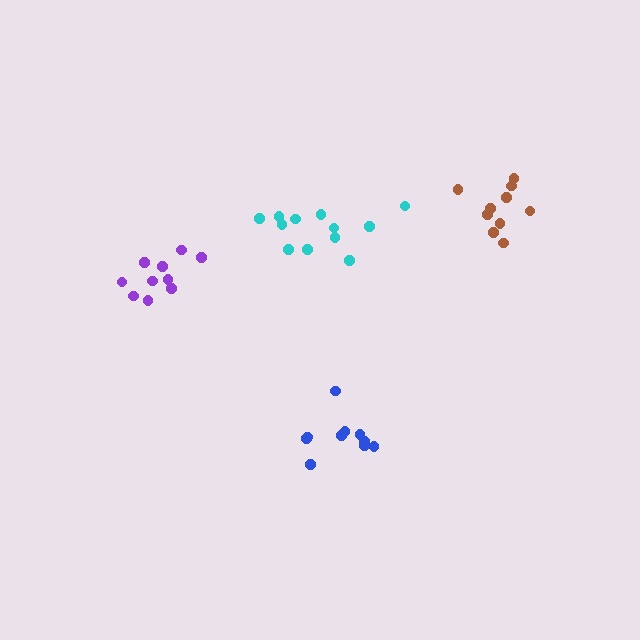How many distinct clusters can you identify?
There are 4 distinct clusters.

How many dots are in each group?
Group 1: 10 dots, Group 2: 10 dots, Group 3: 10 dots, Group 4: 12 dots (42 total).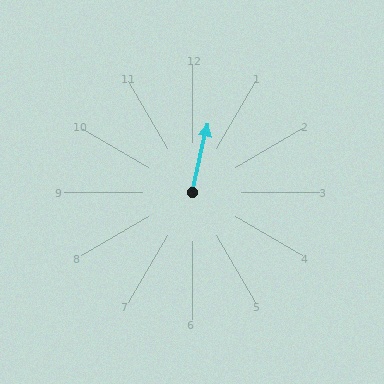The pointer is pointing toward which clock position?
Roughly 12 o'clock.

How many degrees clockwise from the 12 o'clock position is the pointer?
Approximately 13 degrees.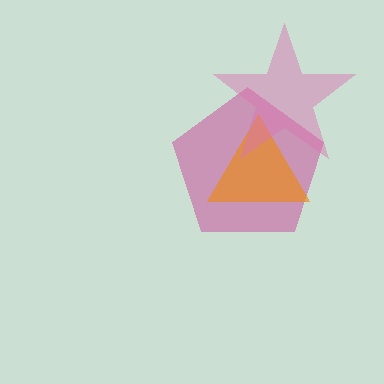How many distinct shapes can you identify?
There are 3 distinct shapes: a magenta pentagon, an orange triangle, a pink star.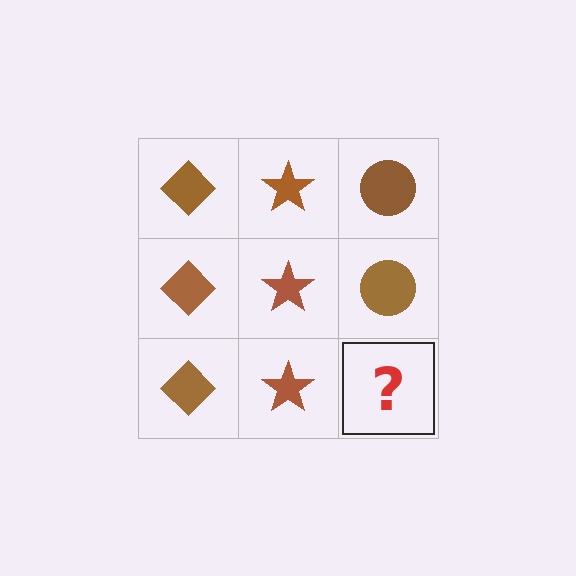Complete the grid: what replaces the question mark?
The question mark should be replaced with a brown circle.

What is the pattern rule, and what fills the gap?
The rule is that each column has a consistent shape. The gap should be filled with a brown circle.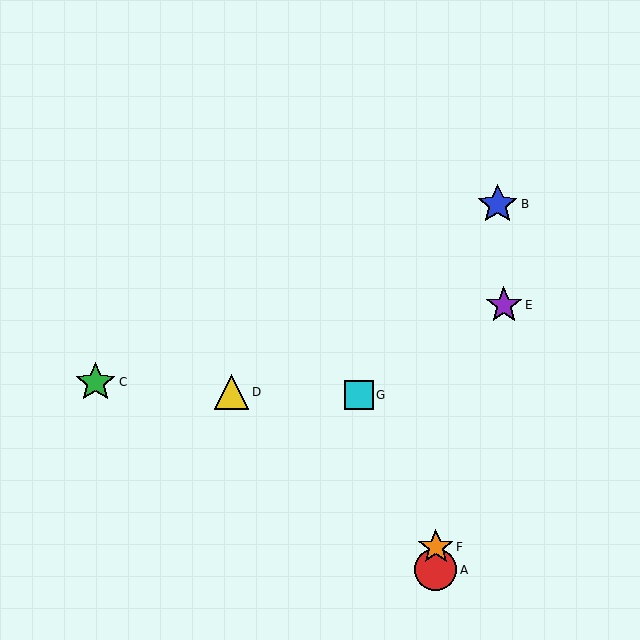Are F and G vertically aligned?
No, F is at x≈436 and G is at x≈359.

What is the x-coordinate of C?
Object C is at x≈95.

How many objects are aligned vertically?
2 objects (A, F) are aligned vertically.